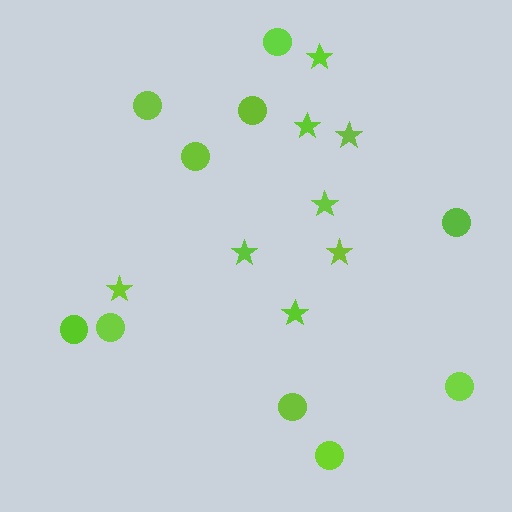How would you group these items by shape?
There are 2 groups: one group of stars (8) and one group of circles (10).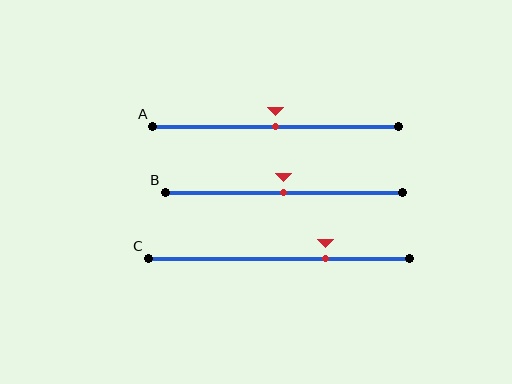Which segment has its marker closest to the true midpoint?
Segment A has its marker closest to the true midpoint.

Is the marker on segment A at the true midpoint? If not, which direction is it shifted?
Yes, the marker on segment A is at the true midpoint.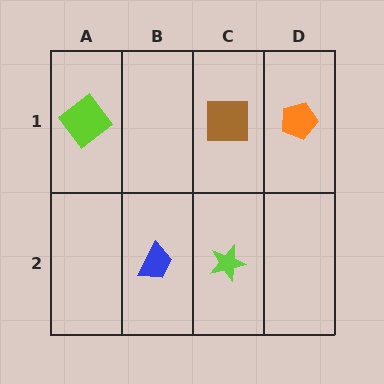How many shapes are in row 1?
3 shapes.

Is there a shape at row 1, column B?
No, that cell is empty.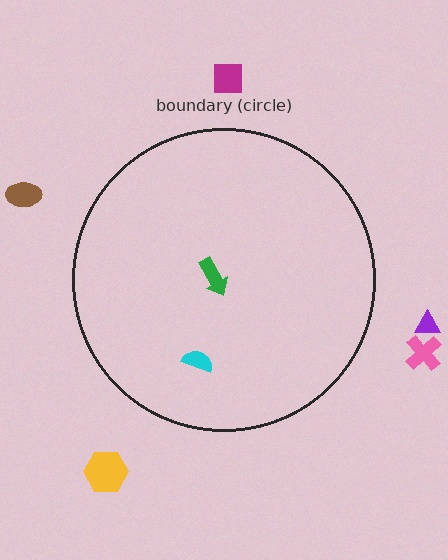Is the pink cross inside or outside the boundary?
Outside.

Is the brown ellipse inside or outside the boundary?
Outside.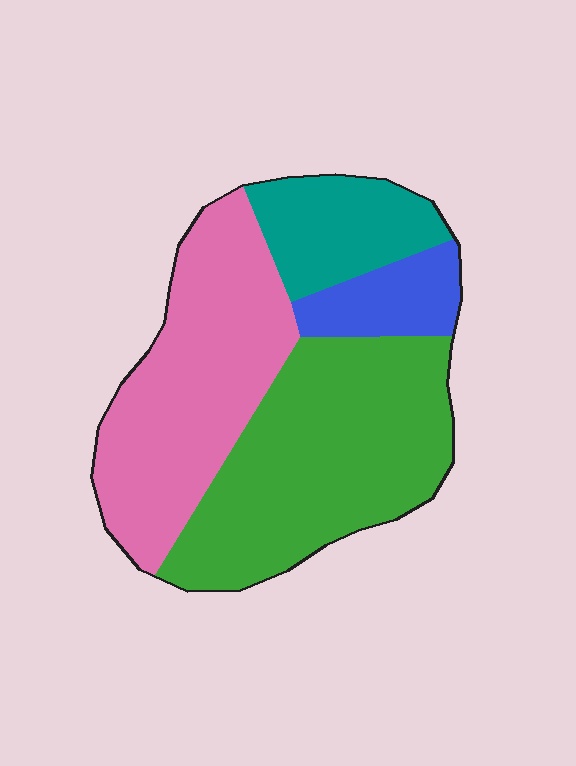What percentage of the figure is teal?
Teal takes up about one eighth (1/8) of the figure.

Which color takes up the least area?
Blue, at roughly 10%.